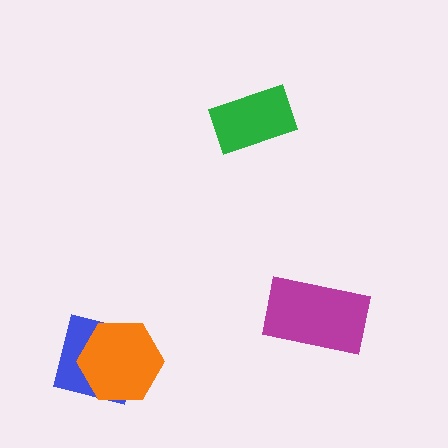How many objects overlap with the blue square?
1 object overlaps with the blue square.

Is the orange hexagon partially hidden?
No, no other shape covers it.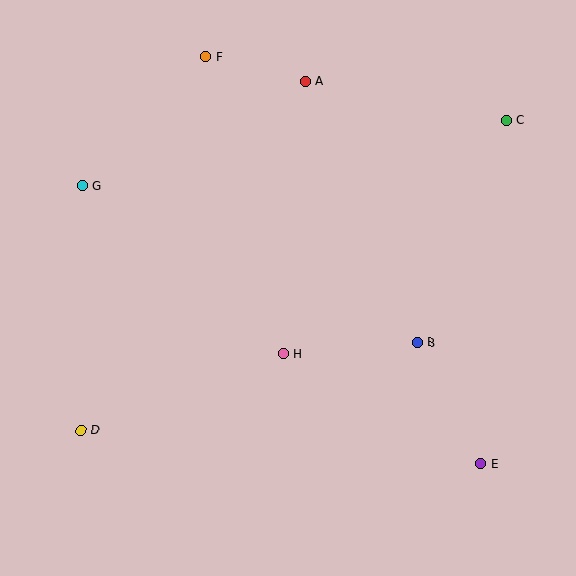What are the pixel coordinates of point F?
Point F is at (206, 57).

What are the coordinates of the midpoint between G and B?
The midpoint between G and B is at (250, 264).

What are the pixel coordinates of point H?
Point H is at (284, 354).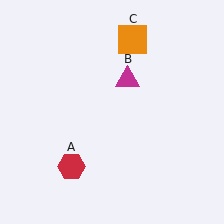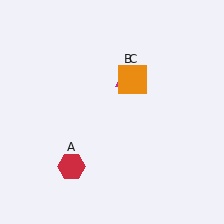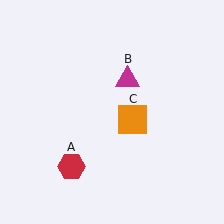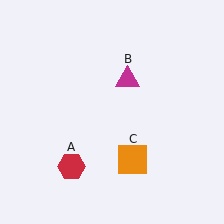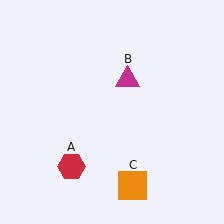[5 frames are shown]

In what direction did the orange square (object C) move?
The orange square (object C) moved down.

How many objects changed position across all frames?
1 object changed position: orange square (object C).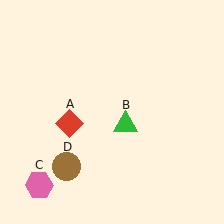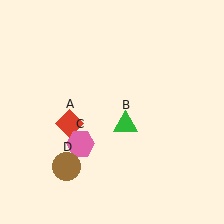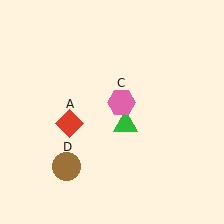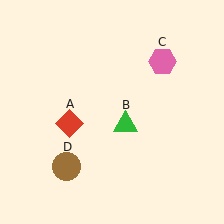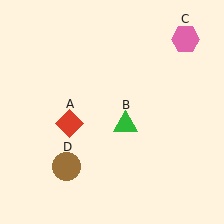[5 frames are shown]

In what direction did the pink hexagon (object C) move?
The pink hexagon (object C) moved up and to the right.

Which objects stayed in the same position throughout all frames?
Red diamond (object A) and green triangle (object B) and brown circle (object D) remained stationary.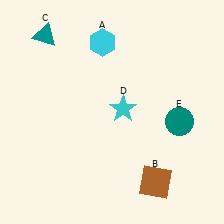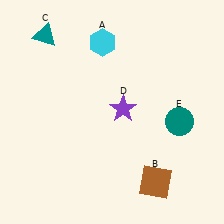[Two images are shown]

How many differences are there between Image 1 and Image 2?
There is 1 difference between the two images.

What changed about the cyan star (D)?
In Image 1, D is cyan. In Image 2, it changed to purple.